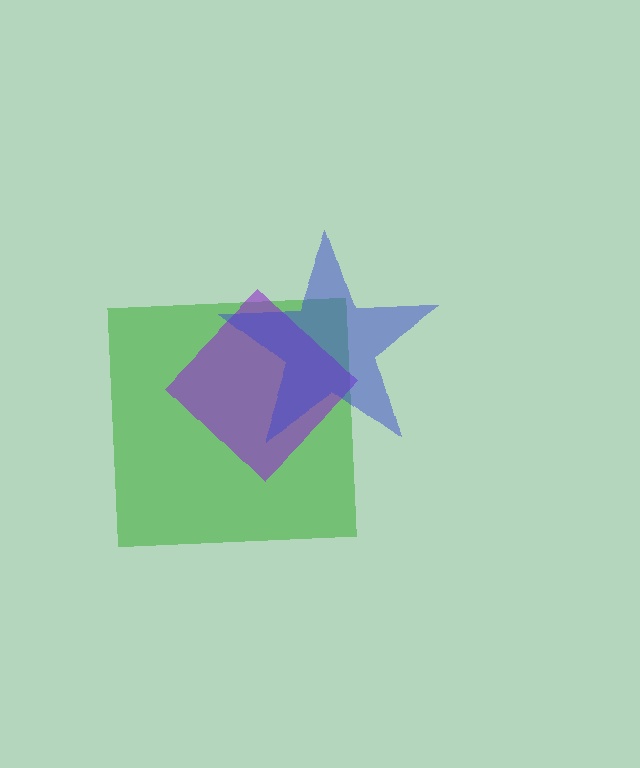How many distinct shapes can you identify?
There are 3 distinct shapes: a green square, a purple diamond, a blue star.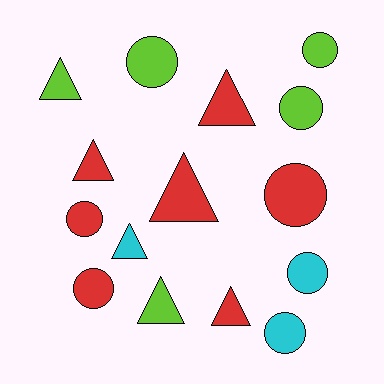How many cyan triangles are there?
There is 1 cyan triangle.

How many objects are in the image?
There are 15 objects.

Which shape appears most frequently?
Circle, with 8 objects.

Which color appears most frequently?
Red, with 7 objects.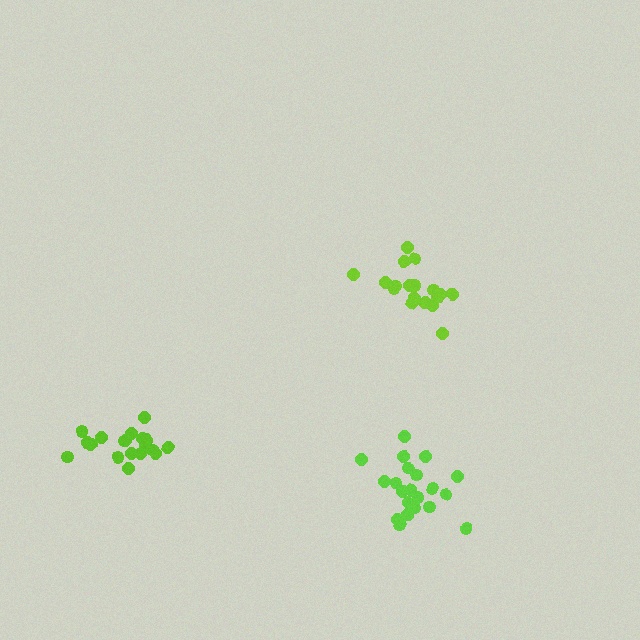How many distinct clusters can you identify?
There are 3 distinct clusters.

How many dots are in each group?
Group 1: 18 dots, Group 2: 21 dots, Group 3: 19 dots (58 total).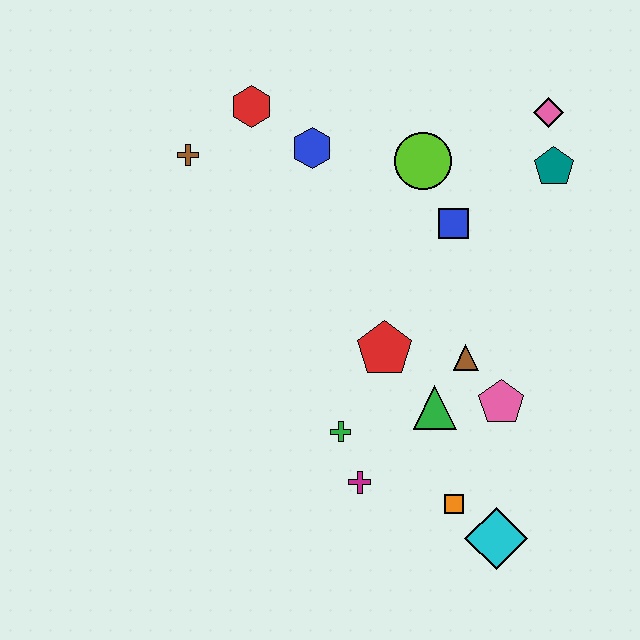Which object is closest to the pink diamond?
The teal pentagon is closest to the pink diamond.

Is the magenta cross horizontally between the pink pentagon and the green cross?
Yes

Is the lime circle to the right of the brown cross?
Yes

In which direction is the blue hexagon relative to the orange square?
The blue hexagon is above the orange square.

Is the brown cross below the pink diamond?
Yes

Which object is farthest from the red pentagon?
The pink diamond is farthest from the red pentagon.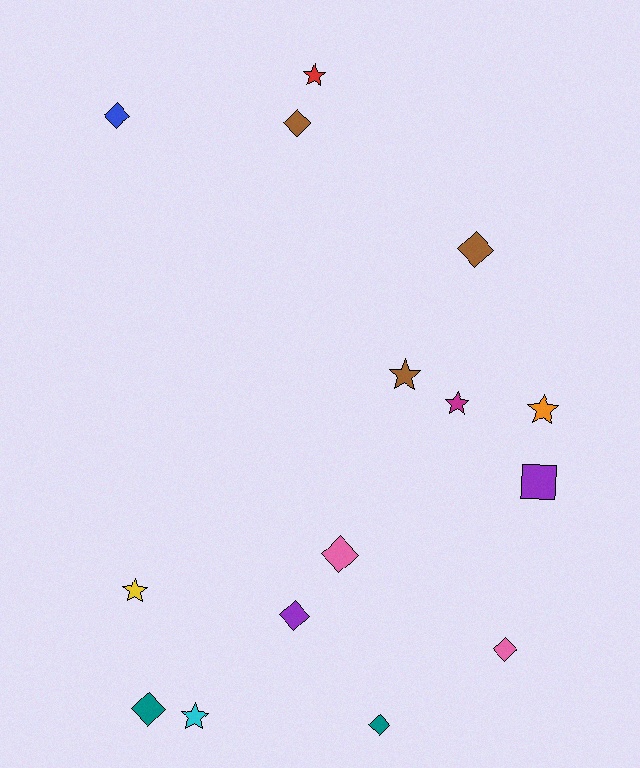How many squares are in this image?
There is 1 square.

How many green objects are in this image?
There are no green objects.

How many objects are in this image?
There are 15 objects.